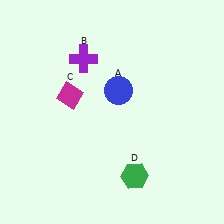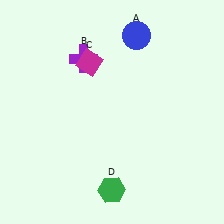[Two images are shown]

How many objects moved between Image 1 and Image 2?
3 objects moved between the two images.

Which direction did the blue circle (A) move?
The blue circle (A) moved up.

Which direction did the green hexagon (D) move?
The green hexagon (D) moved left.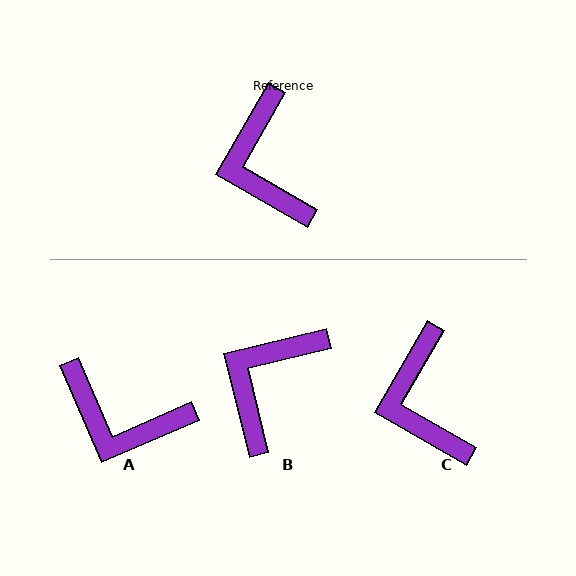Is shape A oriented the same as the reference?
No, it is off by about 53 degrees.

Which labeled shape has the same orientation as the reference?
C.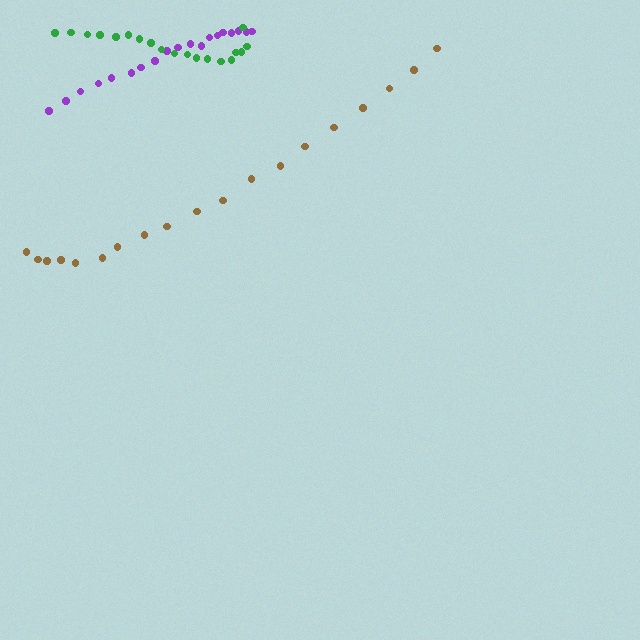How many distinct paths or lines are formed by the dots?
There are 3 distinct paths.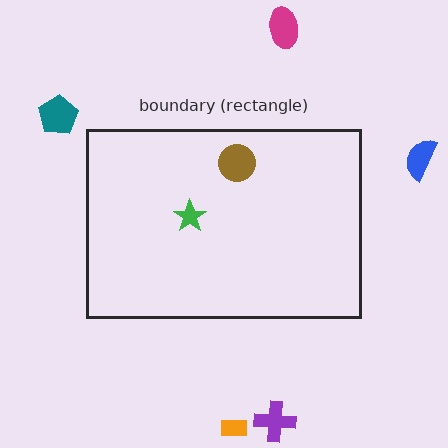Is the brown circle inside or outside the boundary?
Inside.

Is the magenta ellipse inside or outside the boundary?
Outside.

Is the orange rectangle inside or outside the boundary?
Outside.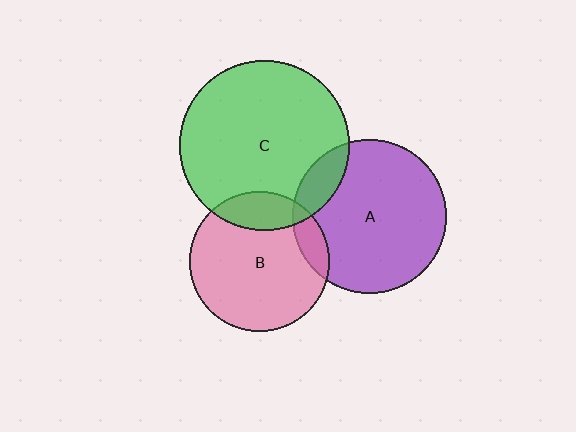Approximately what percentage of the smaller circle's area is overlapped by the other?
Approximately 15%.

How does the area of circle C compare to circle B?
Approximately 1.5 times.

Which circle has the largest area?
Circle C (green).